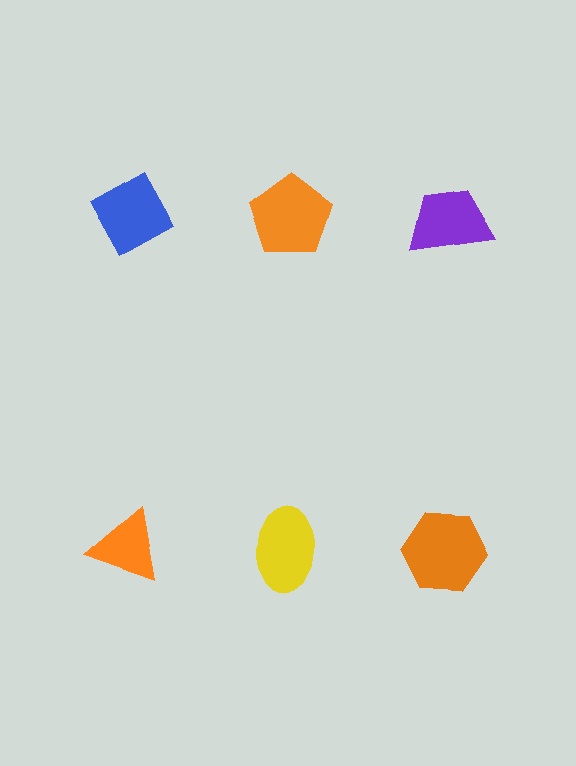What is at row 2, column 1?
An orange triangle.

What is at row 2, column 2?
A yellow ellipse.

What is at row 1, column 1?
A blue diamond.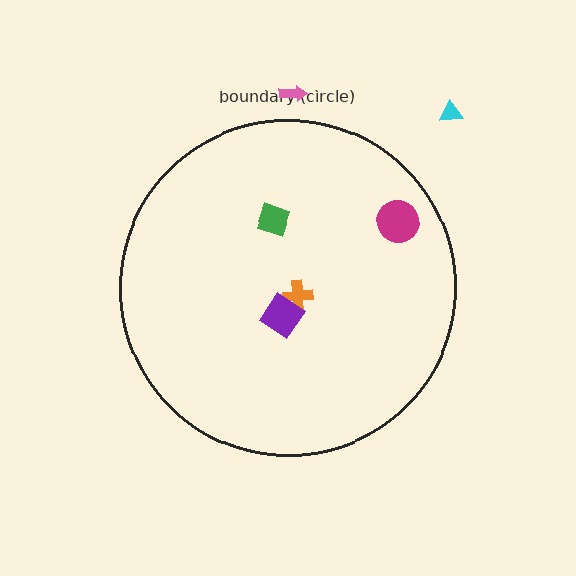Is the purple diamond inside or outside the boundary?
Inside.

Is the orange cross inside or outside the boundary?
Inside.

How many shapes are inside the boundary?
4 inside, 2 outside.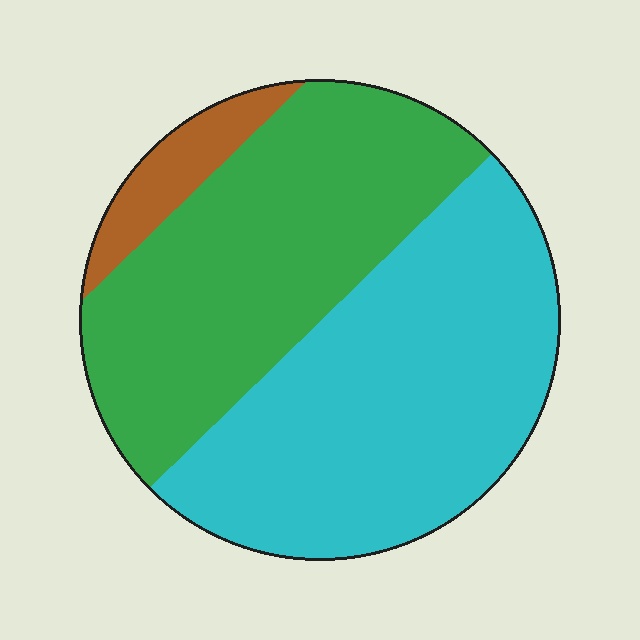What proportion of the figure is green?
Green covers around 45% of the figure.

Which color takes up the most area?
Cyan, at roughly 50%.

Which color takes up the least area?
Brown, at roughly 5%.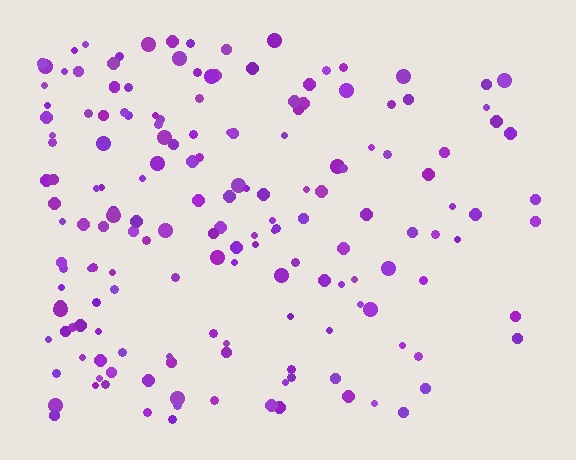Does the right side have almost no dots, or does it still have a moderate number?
Still a moderate number, just noticeably fewer than the left.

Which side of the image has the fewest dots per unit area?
The right.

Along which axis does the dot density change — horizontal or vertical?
Horizontal.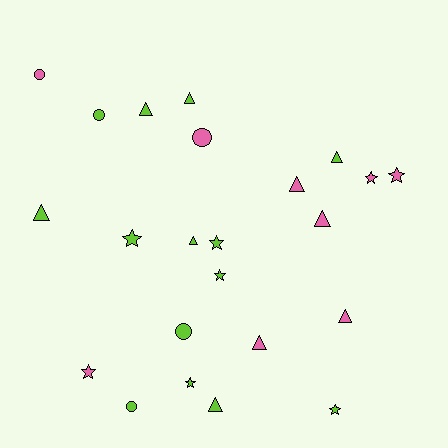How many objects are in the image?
There are 23 objects.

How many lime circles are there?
There are 3 lime circles.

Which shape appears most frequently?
Triangle, with 10 objects.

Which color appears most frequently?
Lime, with 14 objects.